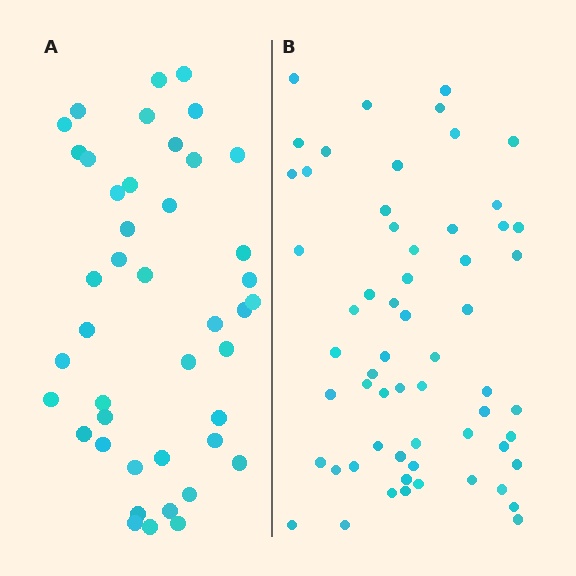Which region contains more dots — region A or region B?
Region B (the right region) has more dots.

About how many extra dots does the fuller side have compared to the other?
Region B has approximately 15 more dots than region A.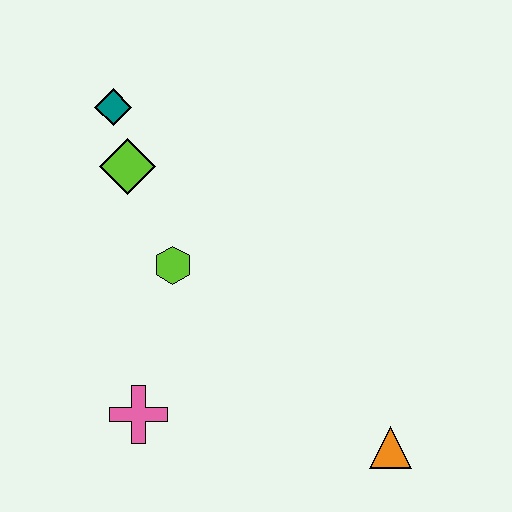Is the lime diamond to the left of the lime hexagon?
Yes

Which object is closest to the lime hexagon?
The lime diamond is closest to the lime hexagon.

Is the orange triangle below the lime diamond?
Yes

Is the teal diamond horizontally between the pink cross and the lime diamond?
No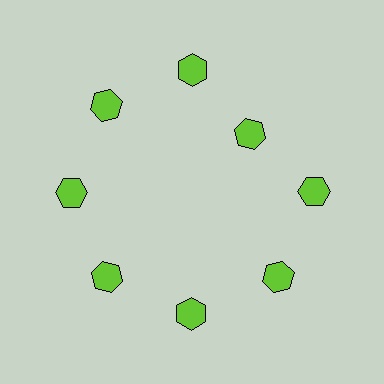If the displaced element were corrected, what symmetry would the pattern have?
It would have 8-fold rotational symmetry — the pattern would map onto itself every 45 degrees.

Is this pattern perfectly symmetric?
No. The 8 lime hexagons are arranged in a ring, but one element near the 2 o'clock position is pulled inward toward the center, breaking the 8-fold rotational symmetry.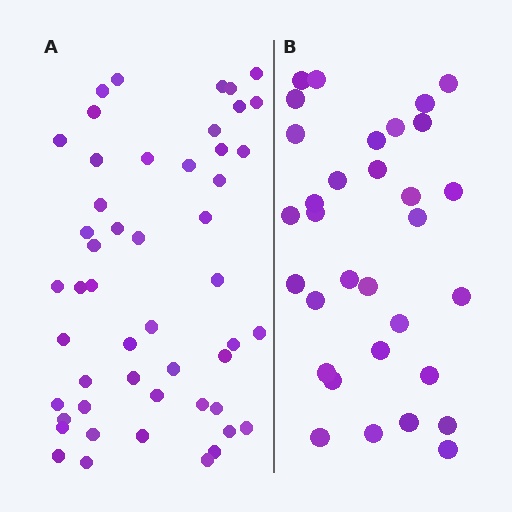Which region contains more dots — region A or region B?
Region A (the left region) has more dots.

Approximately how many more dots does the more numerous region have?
Region A has approximately 20 more dots than region B.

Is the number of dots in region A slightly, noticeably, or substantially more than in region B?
Region A has substantially more. The ratio is roughly 1.6 to 1.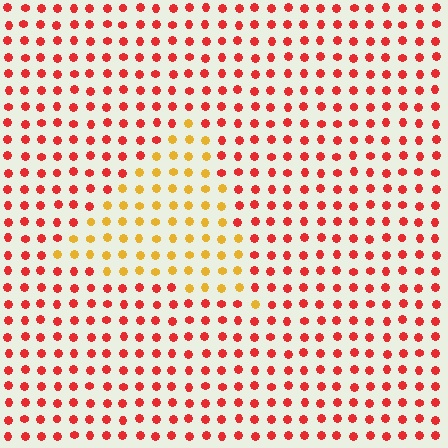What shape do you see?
I see a triangle.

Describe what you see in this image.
The image is filled with small red elements in a uniform arrangement. A triangle-shaped region is visible where the elements are tinted to a slightly different hue, forming a subtle color boundary.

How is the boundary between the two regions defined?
The boundary is defined purely by a slight shift in hue (about 44 degrees). Spacing, size, and orientation are identical on both sides.